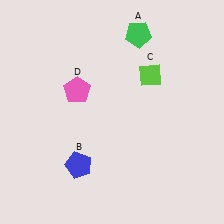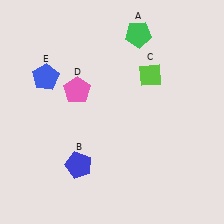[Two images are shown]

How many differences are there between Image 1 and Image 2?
There is 1 difference between the two images.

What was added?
A blue pentagon (E) was added in Image 2.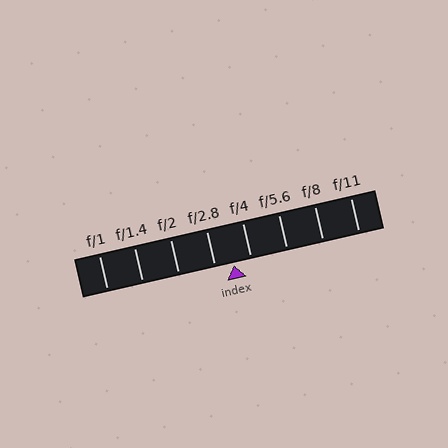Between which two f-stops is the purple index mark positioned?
The index mark is between f/2.8 and f/4.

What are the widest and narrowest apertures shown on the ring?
The widest aperture shown is f/1 and the narrowest is f/11.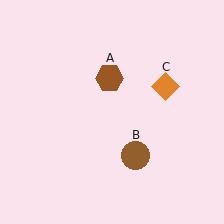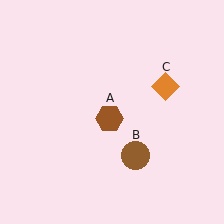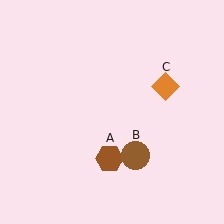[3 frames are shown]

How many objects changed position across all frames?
1 object changed position: brown hexagon (object A).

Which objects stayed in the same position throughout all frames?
Brown circle (object B) and orange diamond (object C) remained stationary.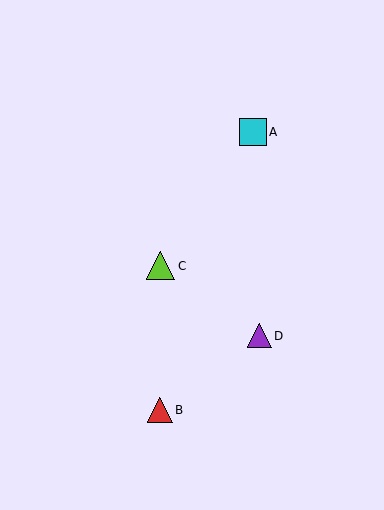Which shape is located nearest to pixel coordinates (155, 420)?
The red triangle (labeled B) at (160, 410) is nearest to that location.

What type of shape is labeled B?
Shape B is a red triangle.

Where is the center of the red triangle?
The center of the red triangle is at (160, 410).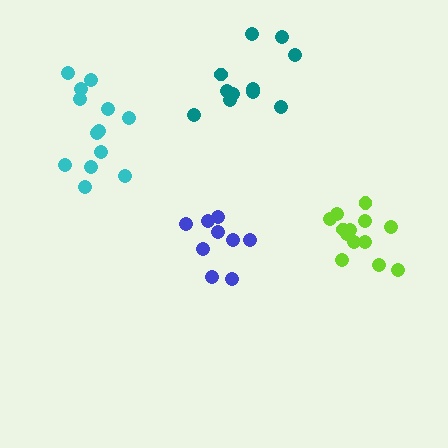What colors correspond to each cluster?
The clusters are colored: blue, lime, teal, cyan.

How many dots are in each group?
Group 1: 9 dots, Group 2: 13 dots, Group 3: 11 dots, Group 4: 13 dots (46 total).